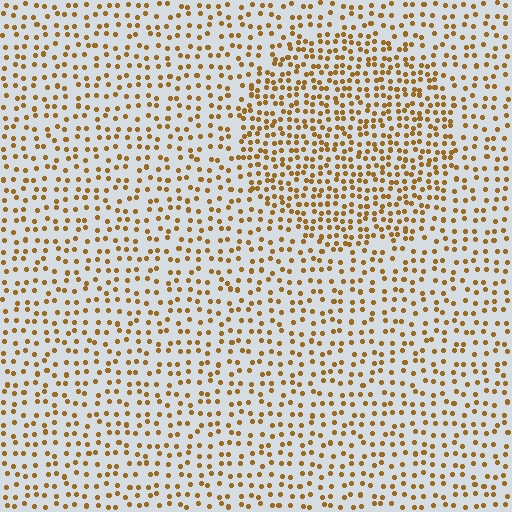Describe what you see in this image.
The image contains small brown elements arranged at two different densities. A circle-shaped region is visible where the elements are more densely packed than the surrounding area.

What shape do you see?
I see a circle.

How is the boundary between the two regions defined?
The boundary is defined by a change in element density (approximately 1.7x ratio). All elements are the same color, size, and shape.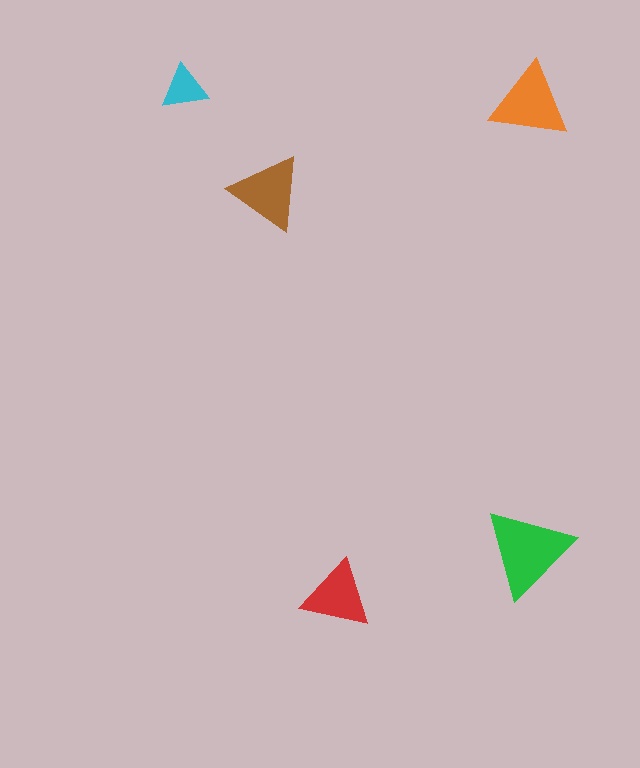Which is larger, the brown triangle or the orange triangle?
The orange one.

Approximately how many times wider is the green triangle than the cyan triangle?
About 2 times wider.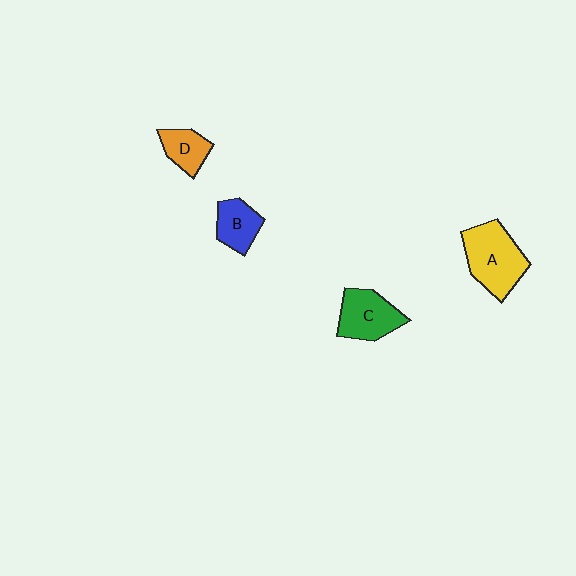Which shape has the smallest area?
Shape D (orange).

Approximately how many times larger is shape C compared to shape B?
Approximately 1.4 times.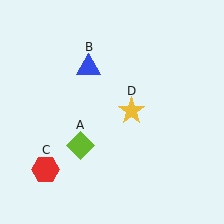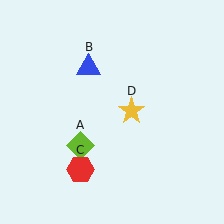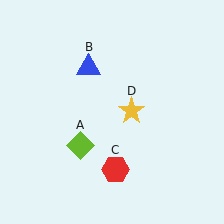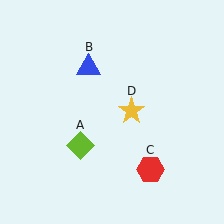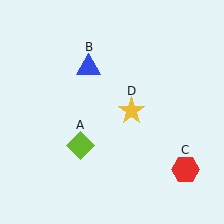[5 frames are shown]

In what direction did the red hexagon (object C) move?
The red hexagon (object C) moved right.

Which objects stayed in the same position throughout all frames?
Lime diamond (object A) and blue triangle (object B) and yellow star (object D) remained stationary.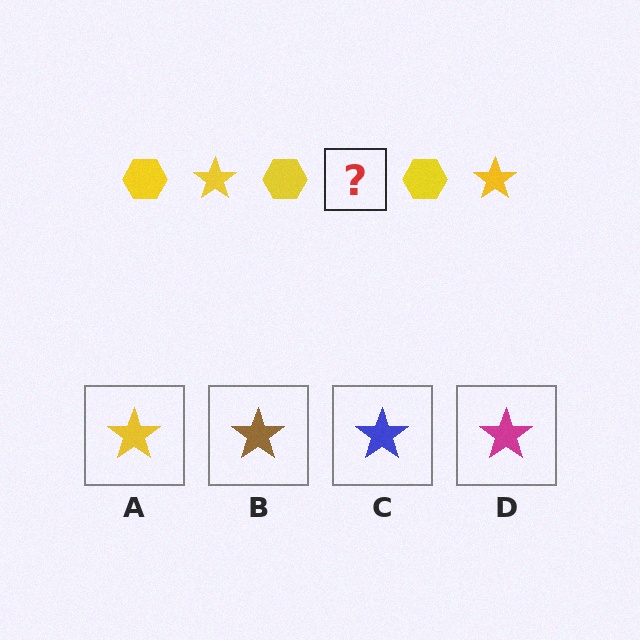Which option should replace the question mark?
Option A.